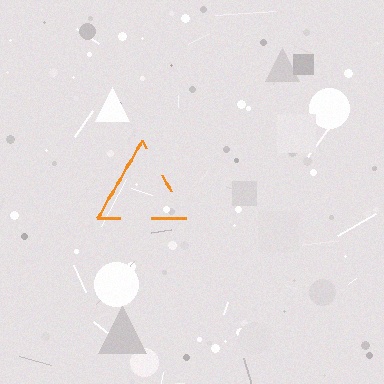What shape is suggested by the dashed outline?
The dashed outline suggests a triangle.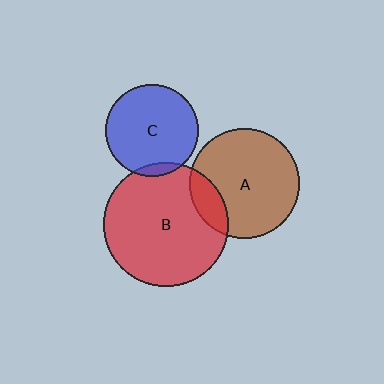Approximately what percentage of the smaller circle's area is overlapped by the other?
Approximately 5%.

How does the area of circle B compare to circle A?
Approximately 1.3 times.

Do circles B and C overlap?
Yes.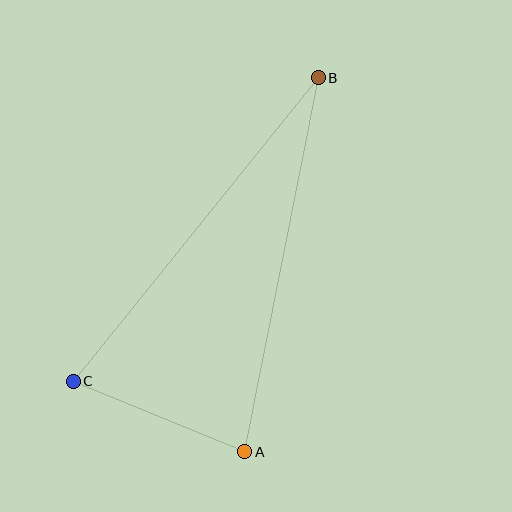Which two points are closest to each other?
Points A and C are closest to each other.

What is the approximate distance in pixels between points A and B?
The distance between A and B is approximately 381 pixels.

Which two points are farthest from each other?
Points B and C are farthest from each other.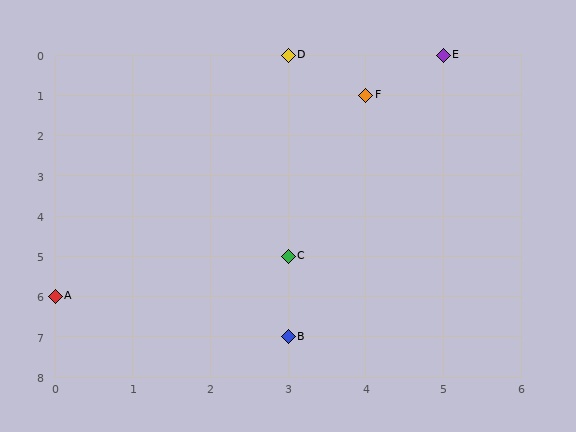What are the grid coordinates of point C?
Point C is at grid coordinates (3, 5).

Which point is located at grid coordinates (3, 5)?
Point C is at (3, 5).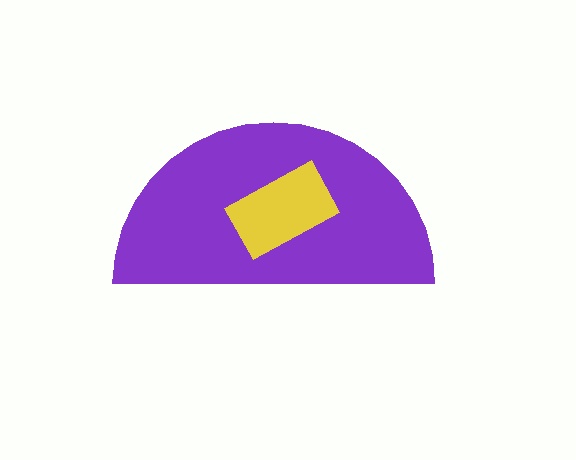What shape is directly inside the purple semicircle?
The yellow rectangle.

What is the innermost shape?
The yellow rectangle.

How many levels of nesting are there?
2.